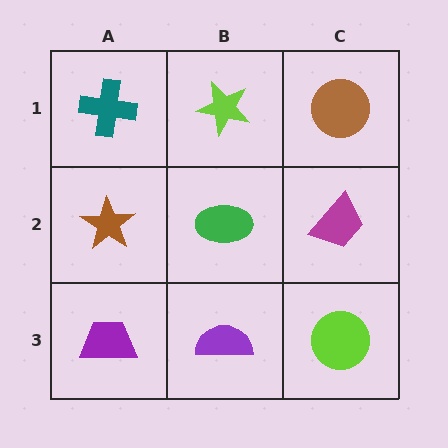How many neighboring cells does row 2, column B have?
4.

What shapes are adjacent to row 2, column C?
A brown circle (row 1, column C), a lime circle (row 3, column C), a green ellipse (row 2, column B).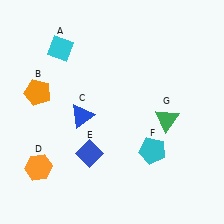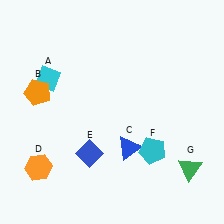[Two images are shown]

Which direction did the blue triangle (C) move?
The blue triangle (C) moved right.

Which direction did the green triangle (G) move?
The green triangle (G) moved down.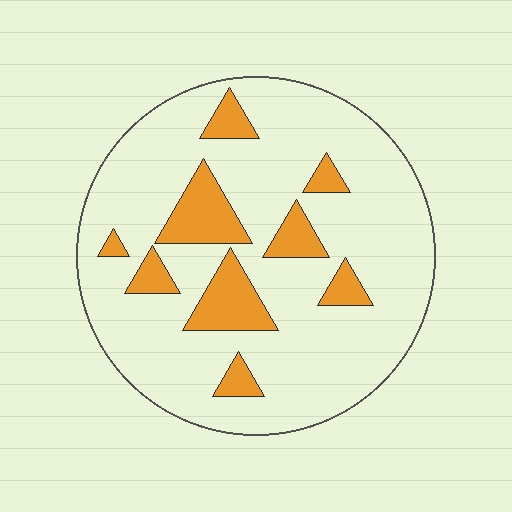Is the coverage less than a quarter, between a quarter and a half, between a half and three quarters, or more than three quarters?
Less than a quarter.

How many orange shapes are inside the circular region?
9.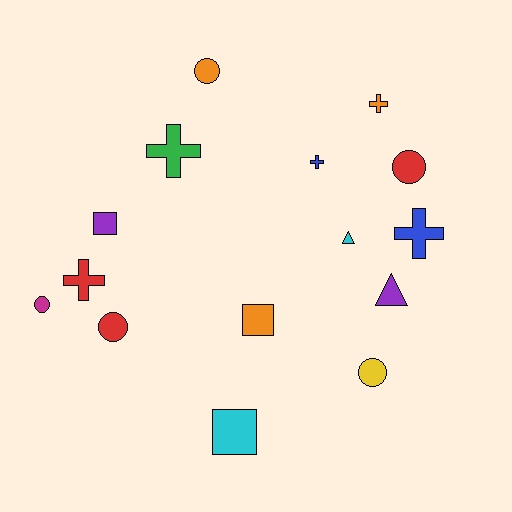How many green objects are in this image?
There is 1 green object.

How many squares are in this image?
There are 3 squares.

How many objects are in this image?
There are 15 objects.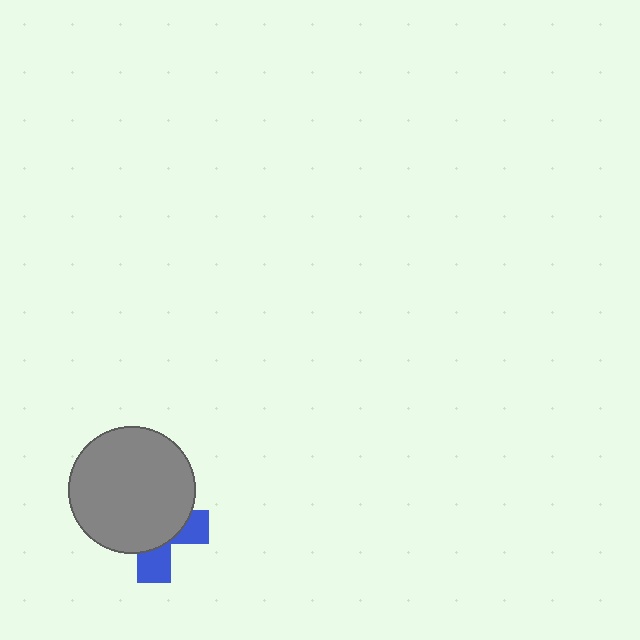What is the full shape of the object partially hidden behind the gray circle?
The partially hidden object is a blue cross.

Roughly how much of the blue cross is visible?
A small part of it is visible (roughly 32%).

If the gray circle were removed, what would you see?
You would see the complete blue cross.